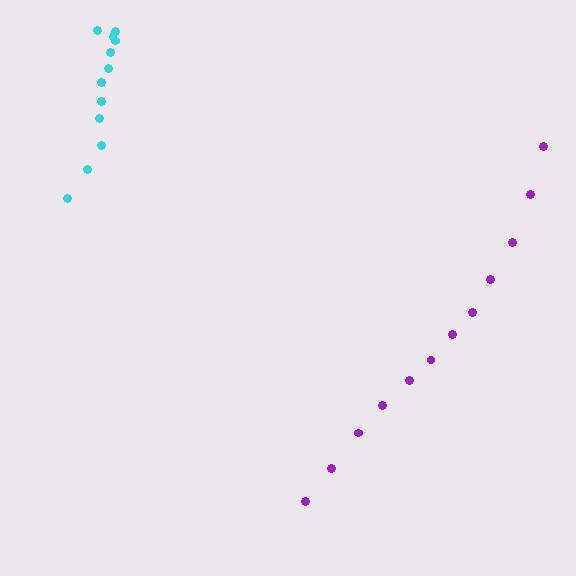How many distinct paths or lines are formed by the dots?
There are 2 distinct paths.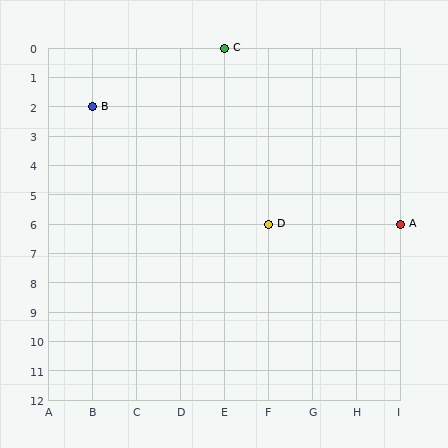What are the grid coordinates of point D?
Point D is at grid coordinates (F, 6).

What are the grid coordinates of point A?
Point A is at grid coordinates (I, 6).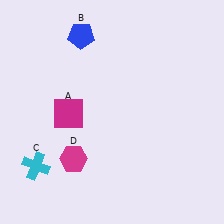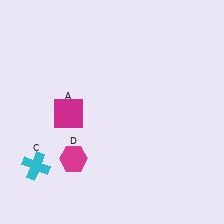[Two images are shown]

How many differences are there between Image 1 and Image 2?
There is 1 difference between the two images.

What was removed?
The blue pentagon (B) was removed in Image 2.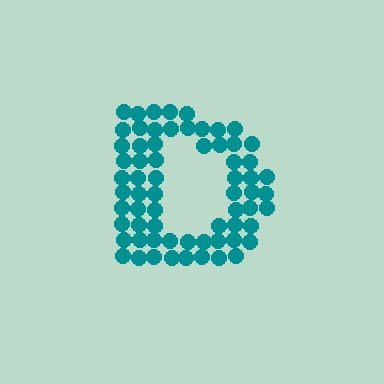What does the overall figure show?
The overall figure shows the letter D.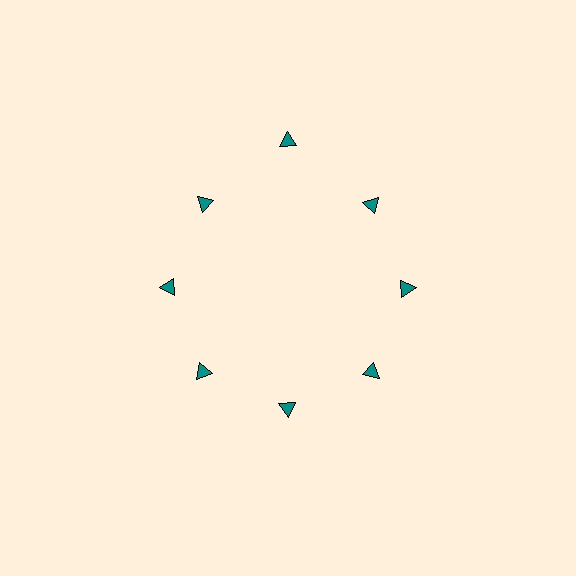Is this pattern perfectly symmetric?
No. The 8 teal triangles are arranged in a ring, but one element near the 12 o'clock position is pushed outward from the center, breaking the 8-fold rotational symmetry.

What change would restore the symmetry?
The symmetry would be restored by moving it inward, back onto the ring so that all 8 triangles sit at equal angles and equal distance from the center.